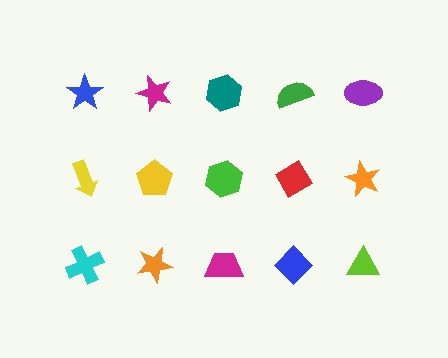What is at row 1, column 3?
A teal hexagon.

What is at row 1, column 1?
A blue star.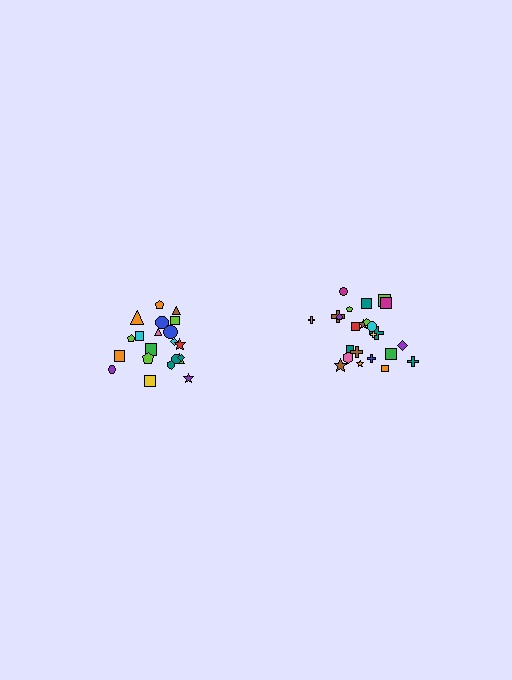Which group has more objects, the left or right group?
The right group.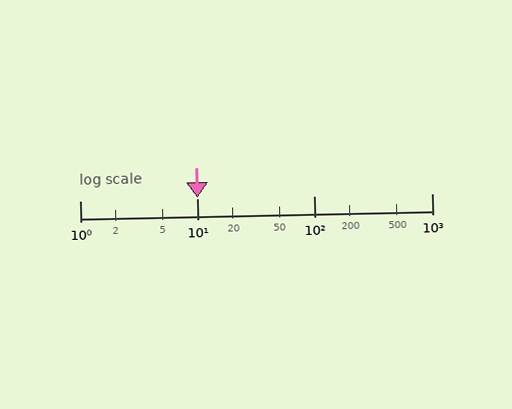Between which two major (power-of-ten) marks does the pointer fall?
The pointer is between 10 and 100.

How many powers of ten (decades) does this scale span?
The scale spans 3 decades, from 1 to 1000.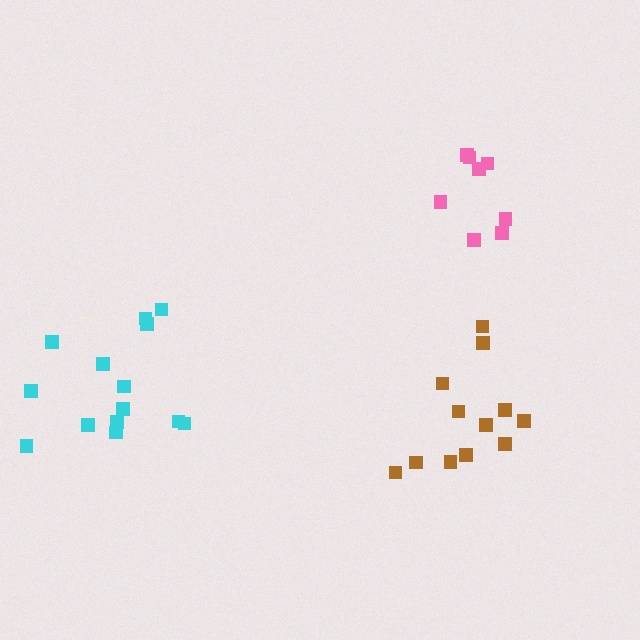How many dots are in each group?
Group 1: 8 dots, Group 2: 12 dots, Group 3: 14 dots (34 total).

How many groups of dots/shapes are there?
There are 3 groups.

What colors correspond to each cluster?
The clusters are colored: pink, brown, cyan.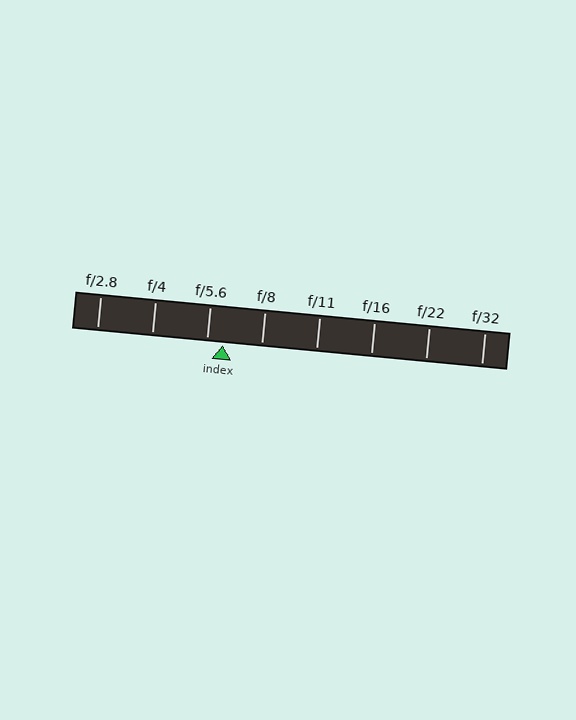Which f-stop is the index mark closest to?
The index mark is closest to f/5.6.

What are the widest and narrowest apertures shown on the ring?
The widest aperture shown is f/2.8 and the narrowest is f/32.